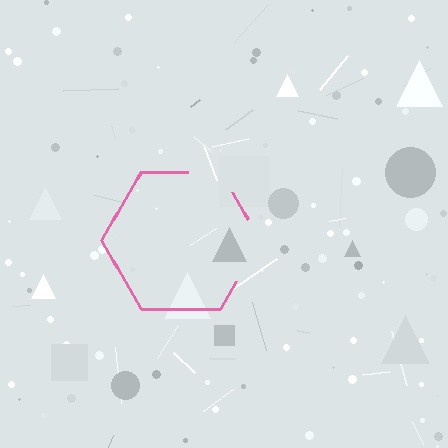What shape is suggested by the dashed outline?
The dashed outline suggests a hexagon.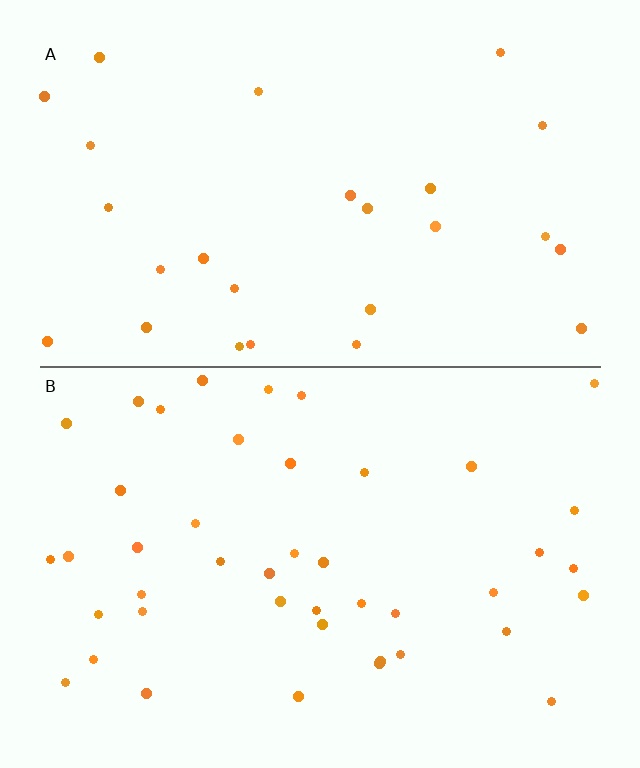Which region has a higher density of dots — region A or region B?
B (the bottom).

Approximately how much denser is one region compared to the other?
Approximately 1.7× — region B over region A.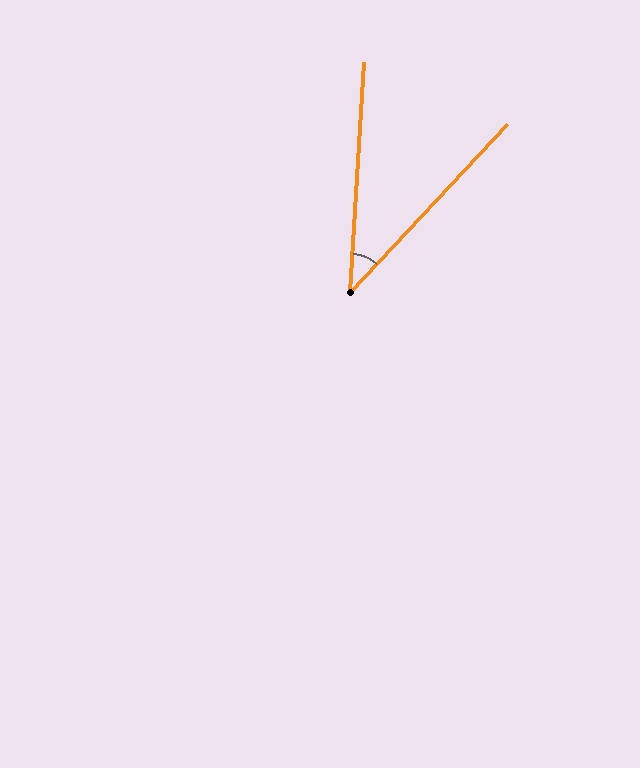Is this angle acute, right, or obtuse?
It is acute.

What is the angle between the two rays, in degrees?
Approximately 40 degrees.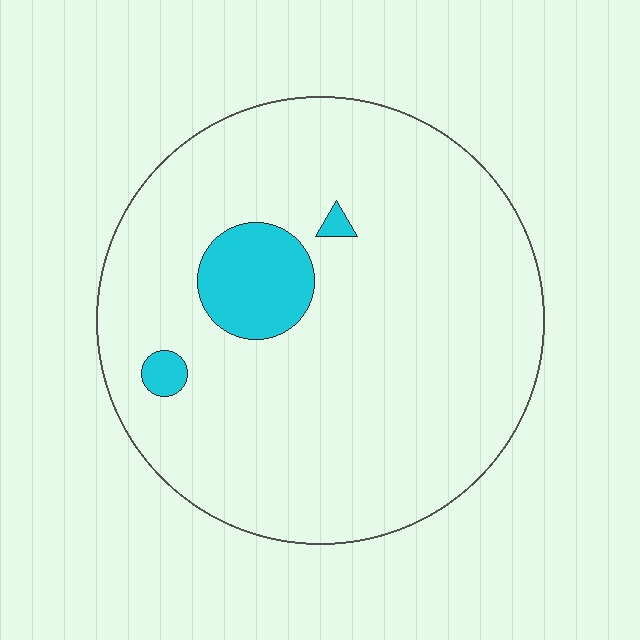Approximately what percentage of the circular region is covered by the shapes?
Approximately 10%.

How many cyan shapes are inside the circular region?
3.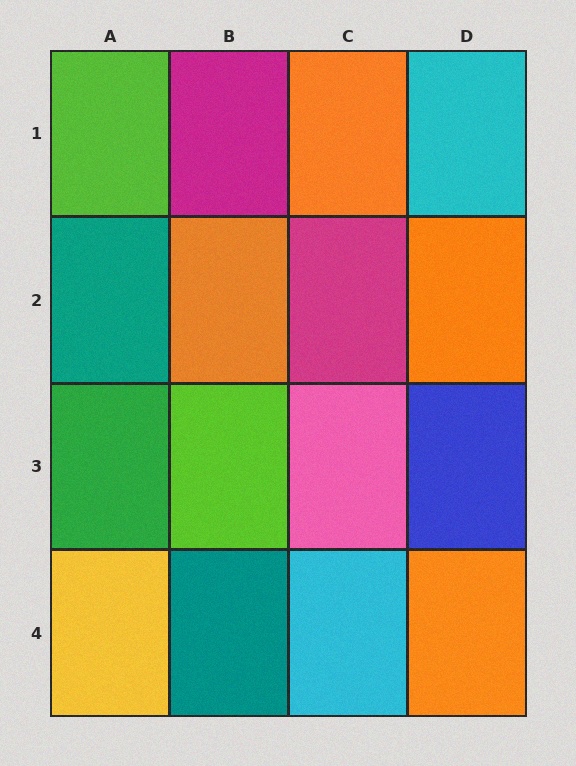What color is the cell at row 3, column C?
Pink.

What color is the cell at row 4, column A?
Yellow.